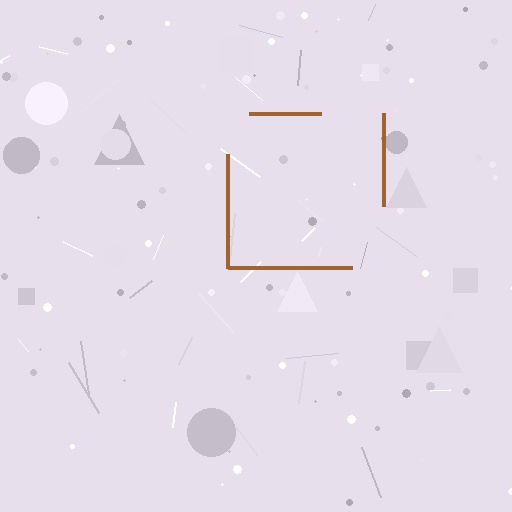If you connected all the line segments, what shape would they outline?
They would outline a square.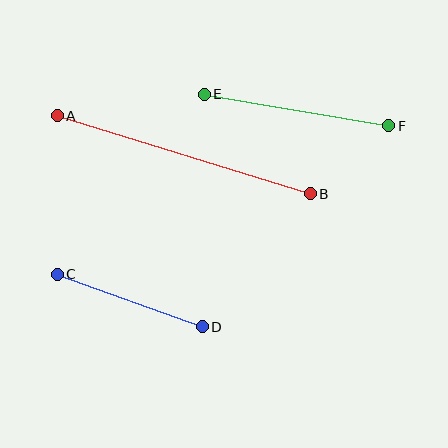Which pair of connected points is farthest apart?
Points A and B are farthest apart.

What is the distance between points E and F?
The distance is approximately 187 pixels.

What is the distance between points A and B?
The distance is approximately 264 pixels.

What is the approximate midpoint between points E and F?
The midpoint is at approximately (297, 110) pixels.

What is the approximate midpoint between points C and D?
The midpoint is at approximately (130, 301) pixels.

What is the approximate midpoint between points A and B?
The midpoint is at approximately (184, 155) pixels.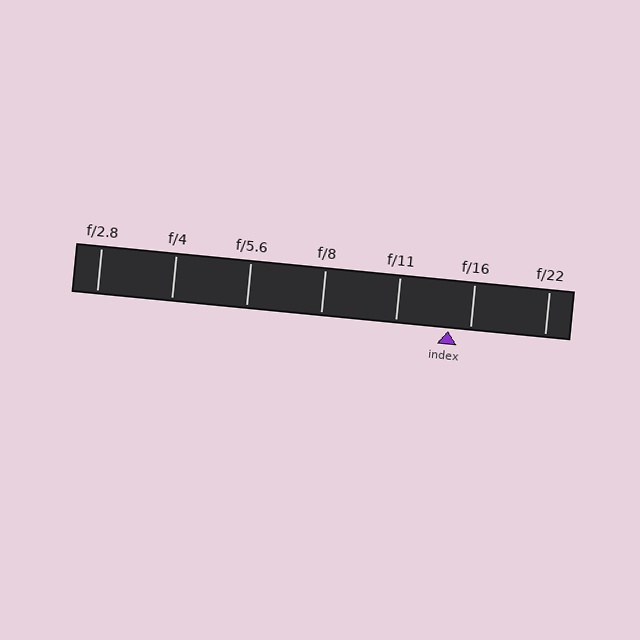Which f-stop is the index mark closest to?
The index mark is closest to f/16.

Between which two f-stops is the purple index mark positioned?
The index mark is between f/11 and f/16.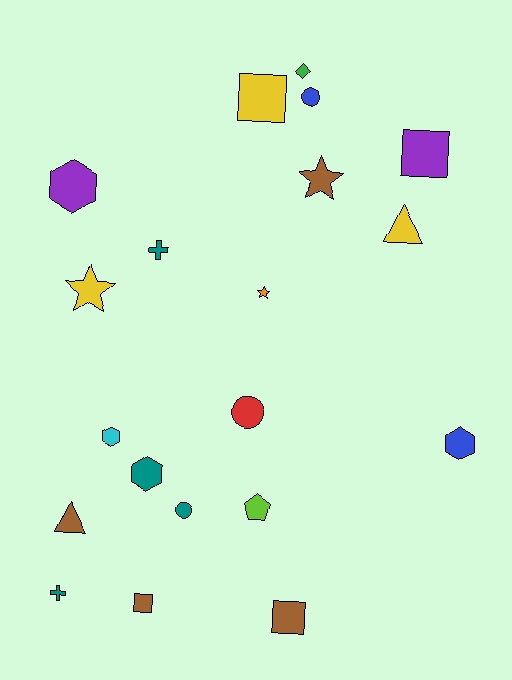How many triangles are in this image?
There are 2 triangles.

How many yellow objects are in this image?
There are 3 yellow objects.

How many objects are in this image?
There are 20 objects.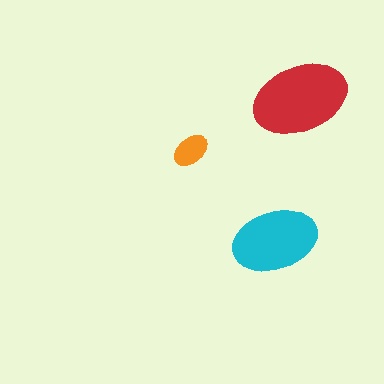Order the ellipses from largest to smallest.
the red one, the cyan one, the orange one.